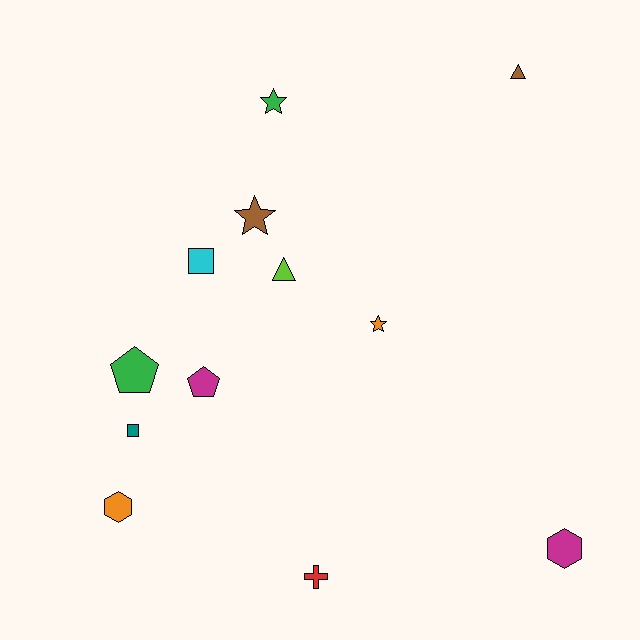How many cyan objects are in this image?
There is 1 cyan object.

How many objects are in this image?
There are 12 objects.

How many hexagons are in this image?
There are 2 hexagons.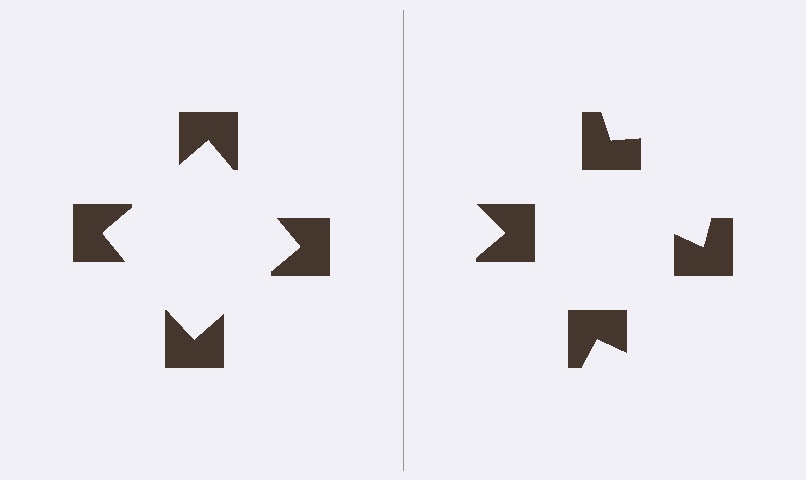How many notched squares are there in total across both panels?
8 — 4 on each side.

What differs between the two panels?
The notched squares are positioned identically on both sides; only the wedge orientations differ. On the left they align to a square; on the right they are misaligned.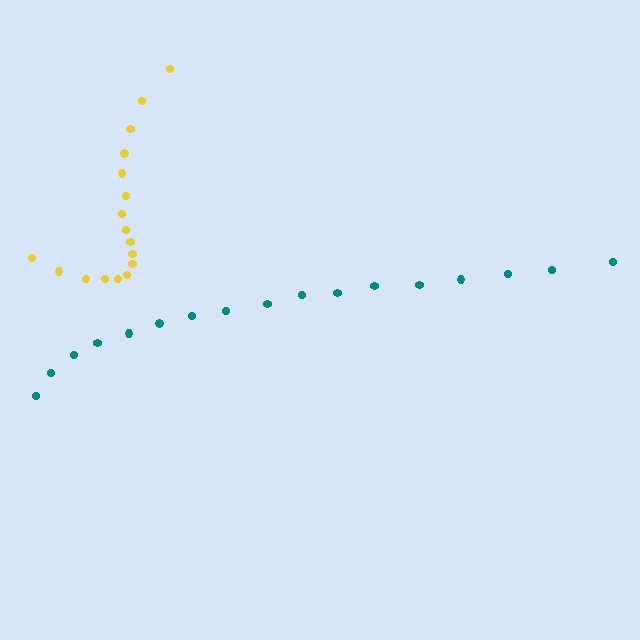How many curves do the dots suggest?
There are 2 distinct paths.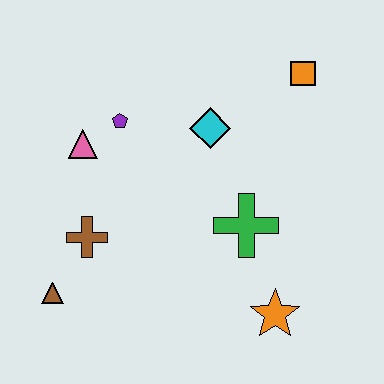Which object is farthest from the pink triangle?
The orange star is farthest from the pink triangle.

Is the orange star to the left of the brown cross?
No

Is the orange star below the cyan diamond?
Yes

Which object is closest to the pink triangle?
The purple pentagon is closest to the pink triangle.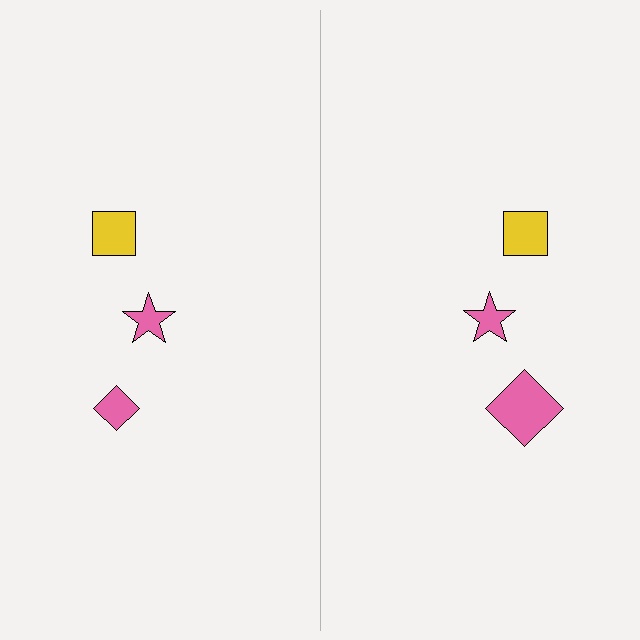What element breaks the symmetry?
The pink diamond on the right side has a different size than its mirror counterpart.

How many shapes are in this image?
There are 6 shapes in this image.